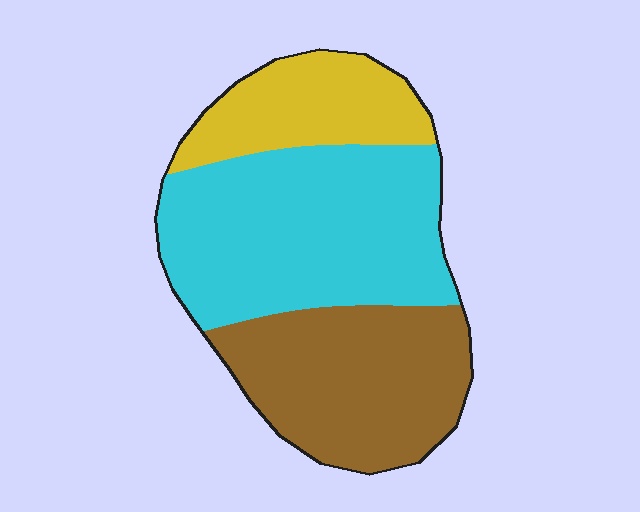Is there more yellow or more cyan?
Cyan.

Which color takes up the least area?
Yellow, at roughly 20%.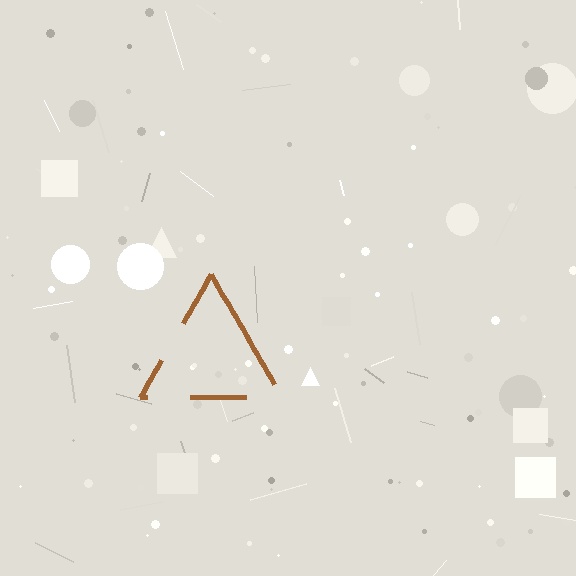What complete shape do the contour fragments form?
The contour fragments form a triangle.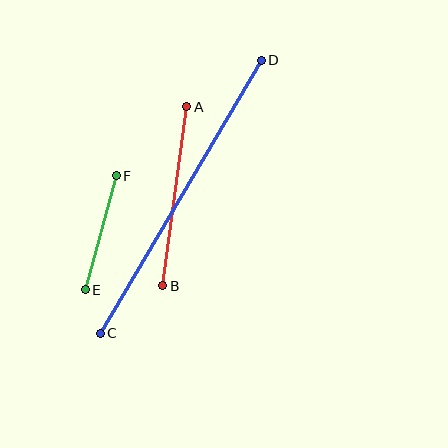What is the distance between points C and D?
The distance is approximately 317 pixels.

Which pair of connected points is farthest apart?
Points C and D are farthest apart.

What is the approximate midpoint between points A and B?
The midpoint is at approximately (175, 196) pixels.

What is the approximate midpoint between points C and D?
The midpoint is at approximately (181, 197) pixels.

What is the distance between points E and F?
The distance is approximately 118 pixels.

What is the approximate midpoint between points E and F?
The midpoint is at approximately (101, 233) pixels.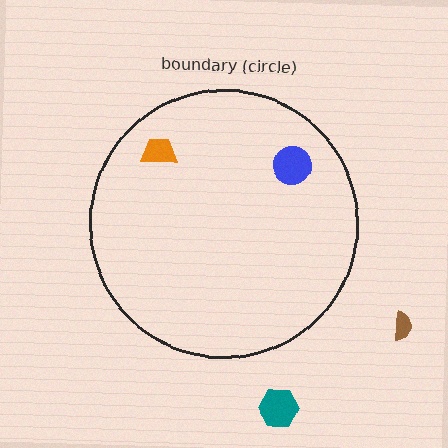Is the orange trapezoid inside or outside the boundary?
Inside.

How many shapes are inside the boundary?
2 inside, 2 outside.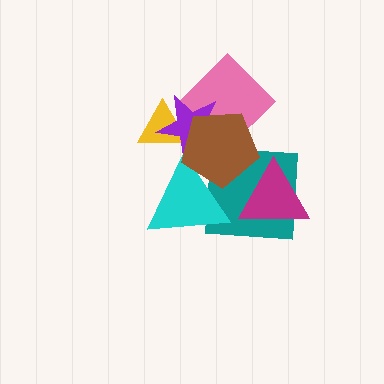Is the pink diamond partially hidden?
Yes, it is partially covered by another shape.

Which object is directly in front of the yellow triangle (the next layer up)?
The purple star is directly in front of the yellow triangle.